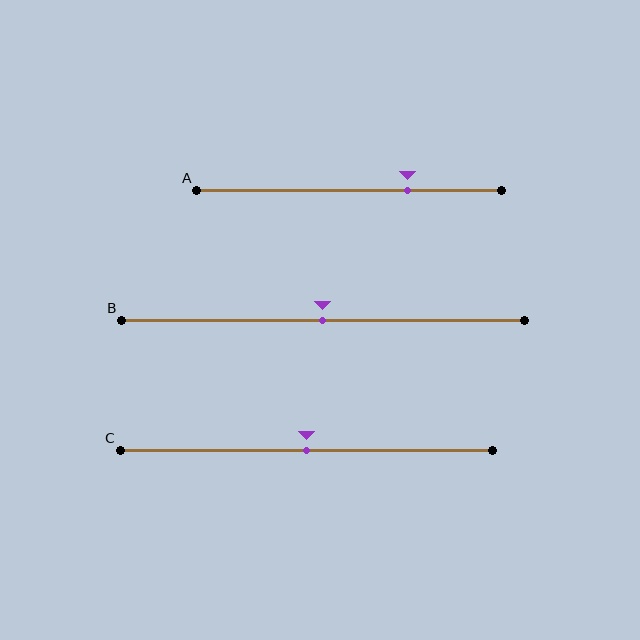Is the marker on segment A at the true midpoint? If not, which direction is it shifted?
No, the marker on segment A is shifted to the right by about 19% of the segment length.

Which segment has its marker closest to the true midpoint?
Segment B has its marker closest to the true midpoint.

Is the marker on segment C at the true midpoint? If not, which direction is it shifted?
Yes, the marker on segment C is at the true midpoint.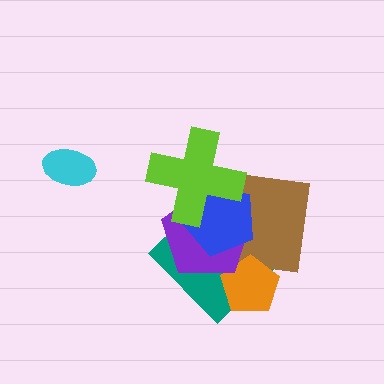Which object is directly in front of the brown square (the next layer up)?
The orange pentagon is directly in front of the brown square.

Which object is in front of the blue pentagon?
The lime cross is in front of the blue pentagon.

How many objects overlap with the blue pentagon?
4 objects overlap with the blue pentagon.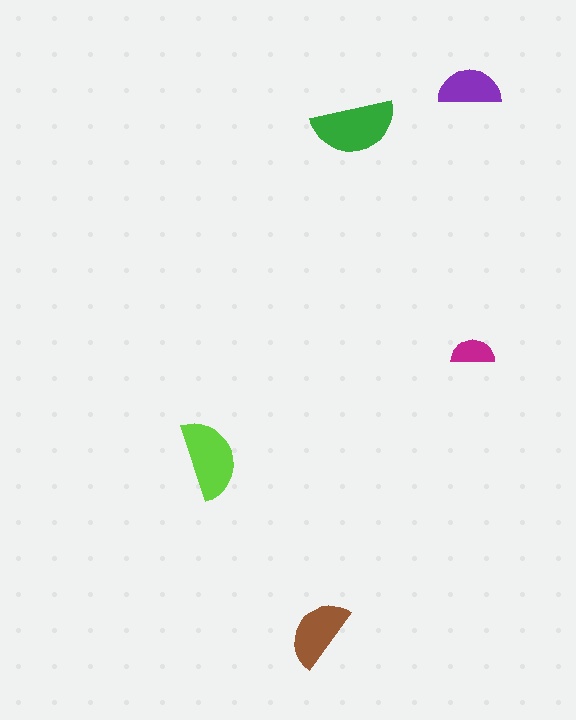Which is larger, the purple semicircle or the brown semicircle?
The brown one.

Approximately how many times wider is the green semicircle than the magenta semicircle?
About 2 times wider.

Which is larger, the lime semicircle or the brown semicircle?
The lime one.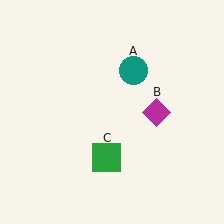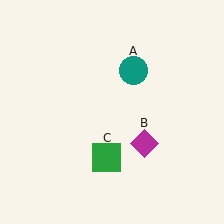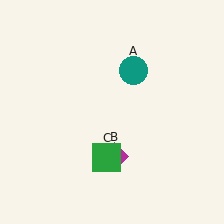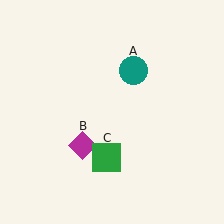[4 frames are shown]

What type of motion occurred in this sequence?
The magenta diamond (object B) rotated clockwise around the center of the scene.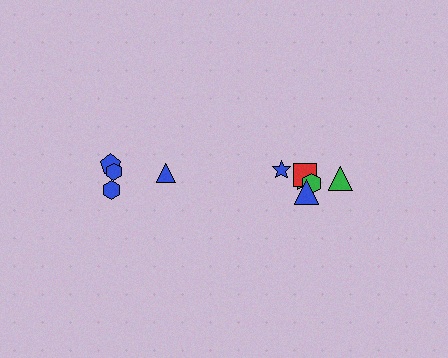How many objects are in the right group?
There are 6 objects.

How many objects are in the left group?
There are 4 objects.